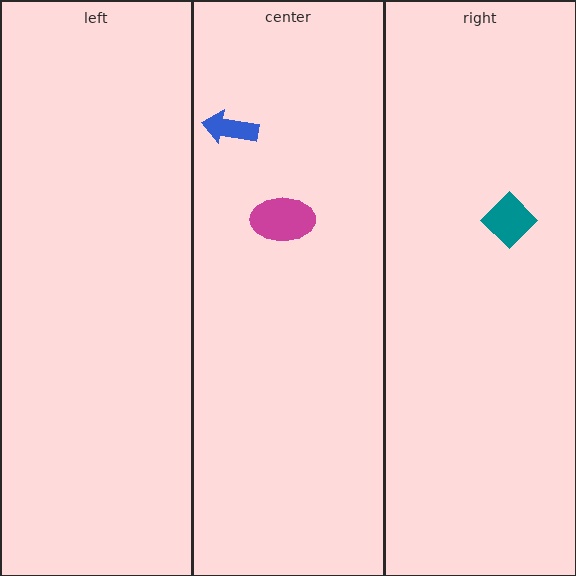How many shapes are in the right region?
1.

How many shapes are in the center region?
2.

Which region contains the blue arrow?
The center region.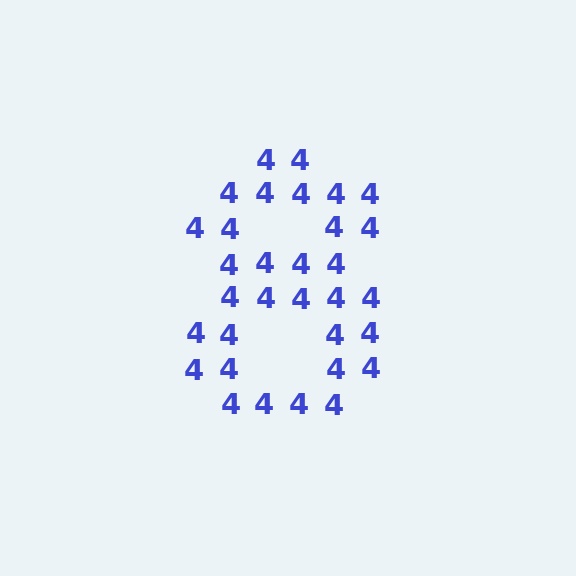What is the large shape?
The large shape is the digit 8.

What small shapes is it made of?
It is made of small digit 4's.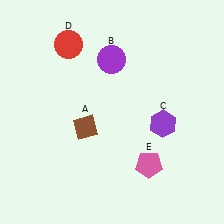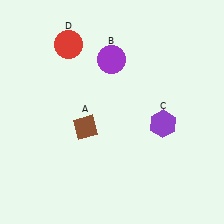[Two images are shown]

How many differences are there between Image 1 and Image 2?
There is 1 difference between the two images.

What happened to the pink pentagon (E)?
The pink pentagon (E) was removed in Image 2. It was in the bottom-right area of Image 1.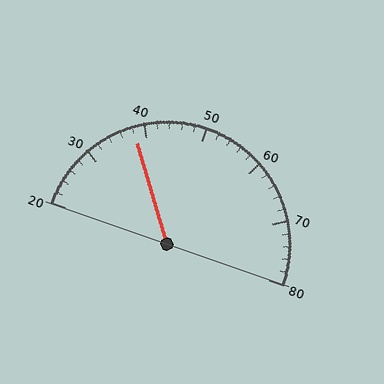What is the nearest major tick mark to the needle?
The nearest major tick mark is 40.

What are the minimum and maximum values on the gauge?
The gauge ranges from 20 to 80.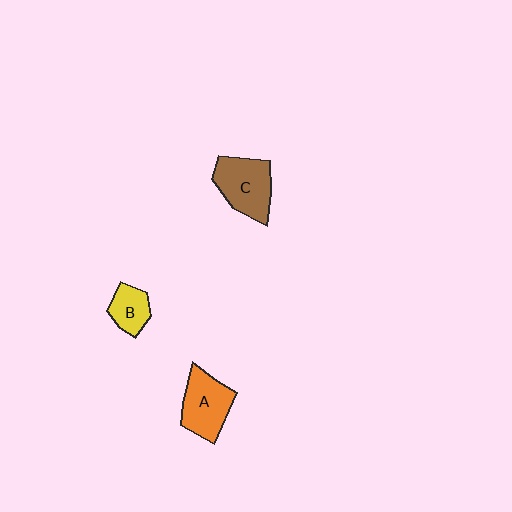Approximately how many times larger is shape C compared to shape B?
Approximately 1.8 times.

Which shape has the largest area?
Shape C (brown).